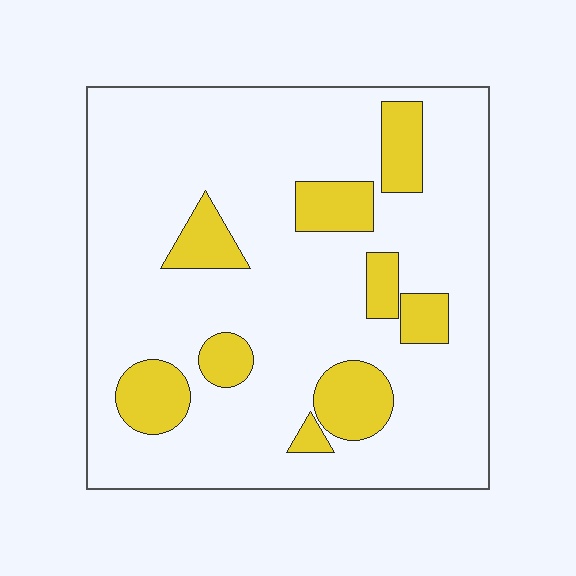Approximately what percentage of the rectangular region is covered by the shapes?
Approximately 20%.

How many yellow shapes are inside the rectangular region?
9.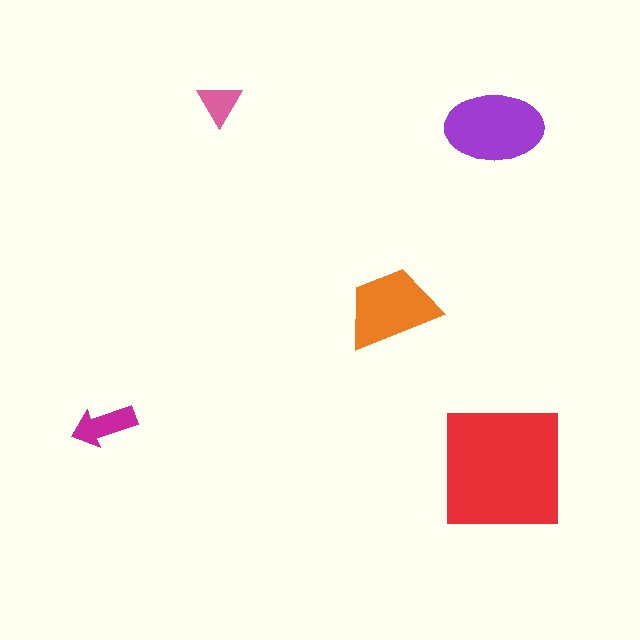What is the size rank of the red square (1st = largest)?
1st.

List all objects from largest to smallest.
The red square, the purple ellipse, the orange trapezoid, the magenta arrow, the pink triangle.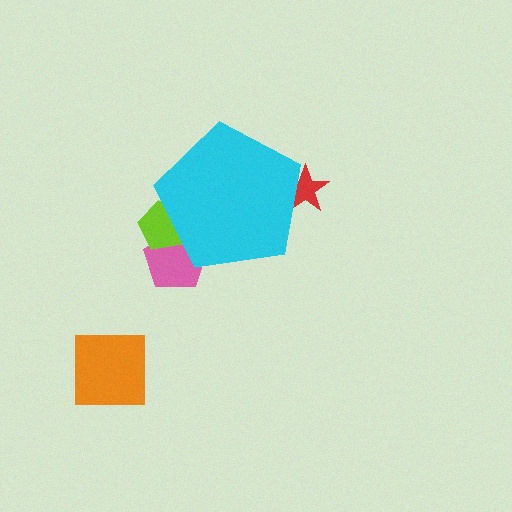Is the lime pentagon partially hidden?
Yes, the lime pentagon is partially hidden behind the cyan pentagon.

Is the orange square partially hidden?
No, the orange square is fully visible.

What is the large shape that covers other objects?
A cyan pentagon.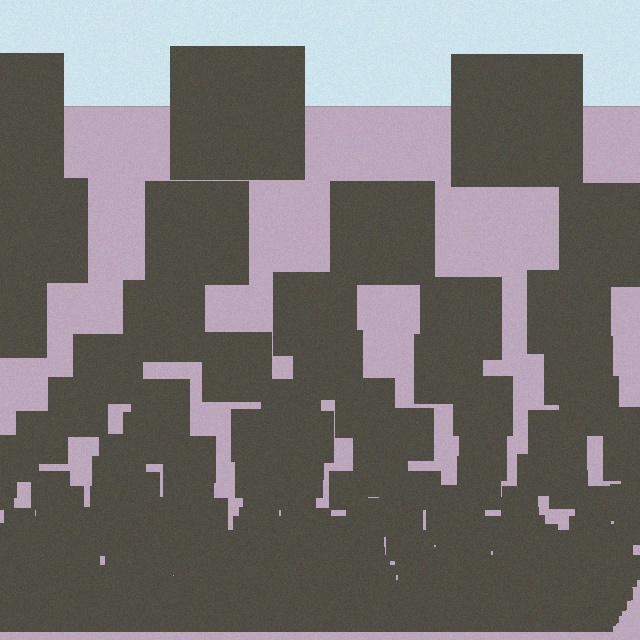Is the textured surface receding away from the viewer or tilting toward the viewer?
The surface appears to tilt toward the viewer. Texture elements get larger and sparser toward the top.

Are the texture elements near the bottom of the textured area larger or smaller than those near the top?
Smaller. The gradient is inverted — elements near the bottom are smaller and denser.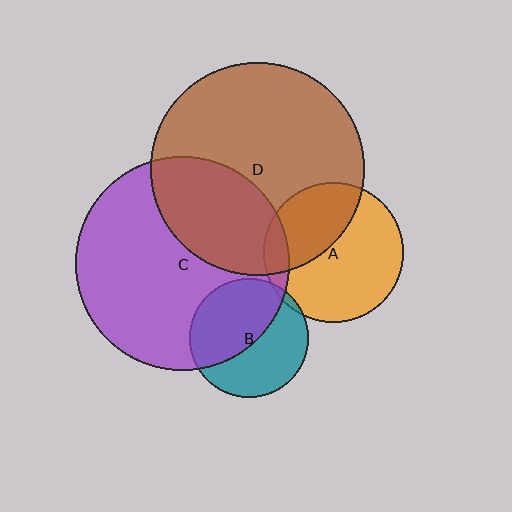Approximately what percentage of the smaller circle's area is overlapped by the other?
Approximately 30%.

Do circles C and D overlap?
Yes.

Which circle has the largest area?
Circle C (purple).